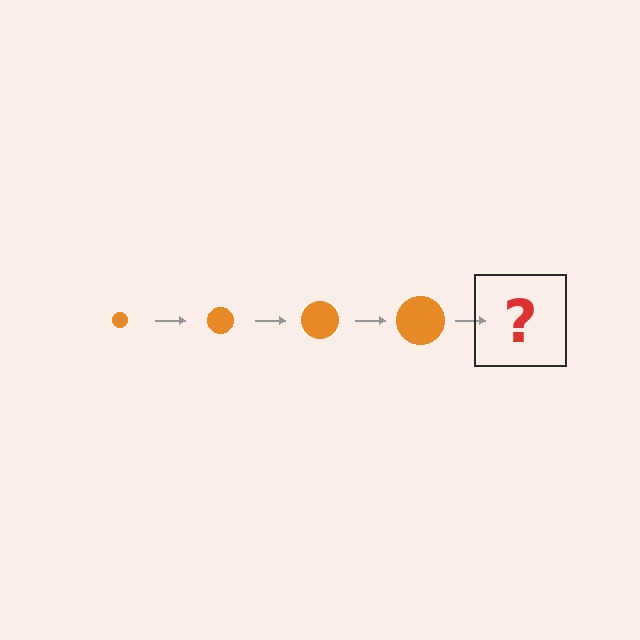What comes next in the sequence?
The next element should be an orange circle, larger than the previous one.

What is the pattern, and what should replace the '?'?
The pattern is that the circle gets progressively larger each step. The '?' should be an orange circle, larger than the previous one.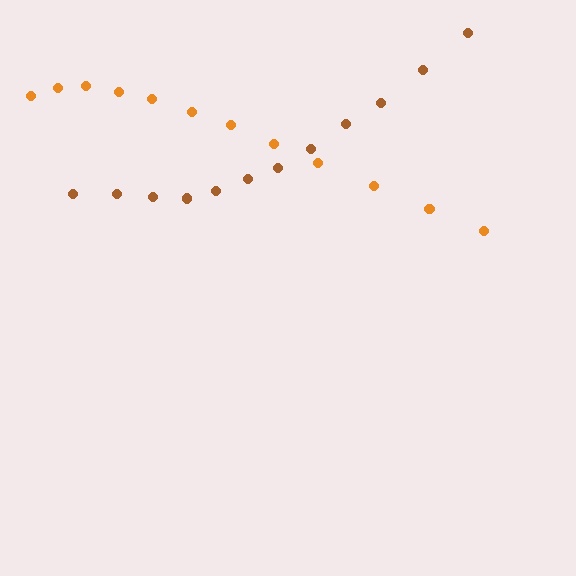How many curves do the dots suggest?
There are 2 distinct paths.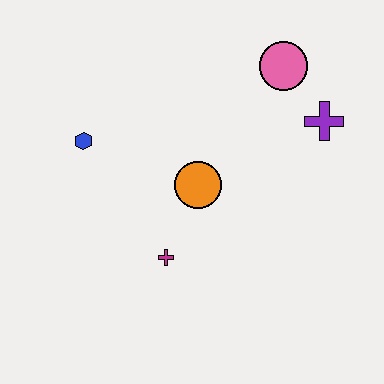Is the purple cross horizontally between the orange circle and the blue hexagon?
No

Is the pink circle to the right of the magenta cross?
Yes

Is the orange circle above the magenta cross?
Yes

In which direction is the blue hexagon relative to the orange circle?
The blue hexagon is to the left of the orange circle.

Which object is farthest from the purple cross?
The blue hexagon is farthest from the purple cross.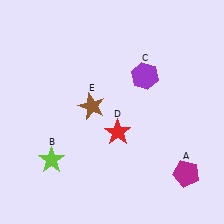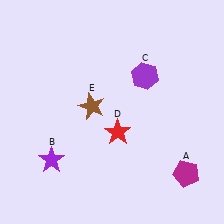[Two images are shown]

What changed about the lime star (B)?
In Image 1, B is lime. In Image 2, it changed to purple.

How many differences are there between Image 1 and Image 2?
There is 1 difference between the two images.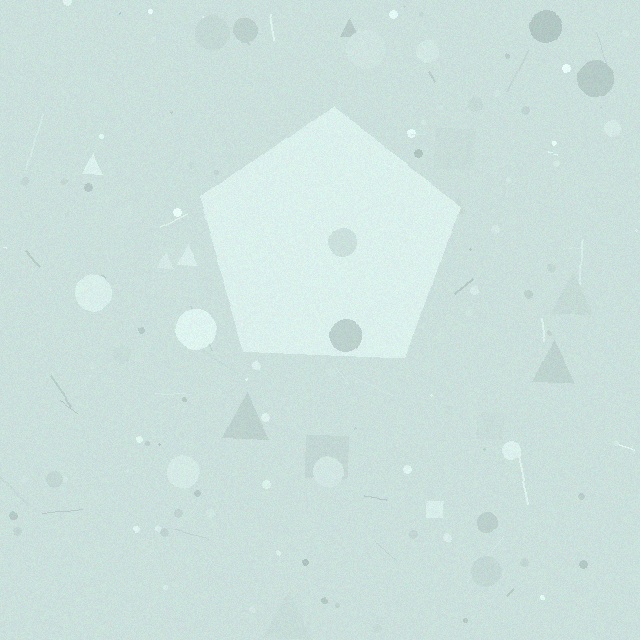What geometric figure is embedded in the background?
A pentagon is embedded in the background.